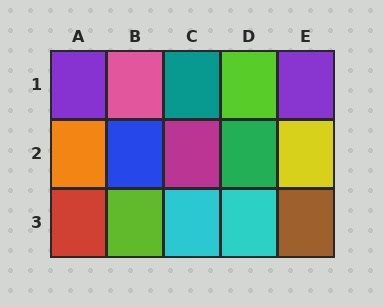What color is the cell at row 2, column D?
Green.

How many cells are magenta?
1 cell is magenta.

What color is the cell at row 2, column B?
Blue.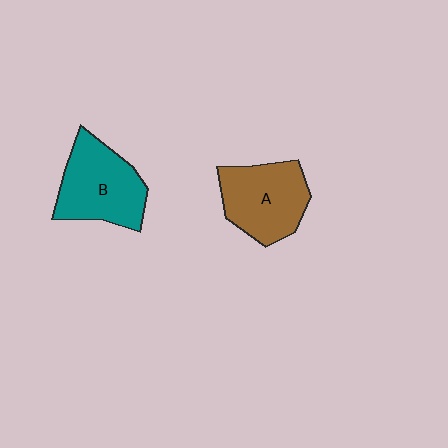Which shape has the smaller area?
Shape A (brown).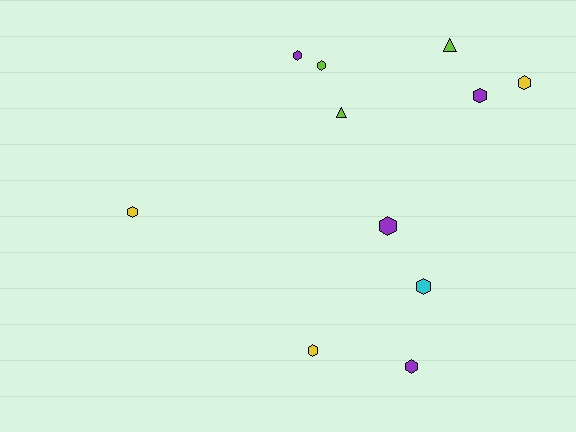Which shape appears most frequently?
Hexagon, with 9 objects.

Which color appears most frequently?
Purple, with 4 objects.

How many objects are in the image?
There are 11 objects.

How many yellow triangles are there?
There are no yellow triangles.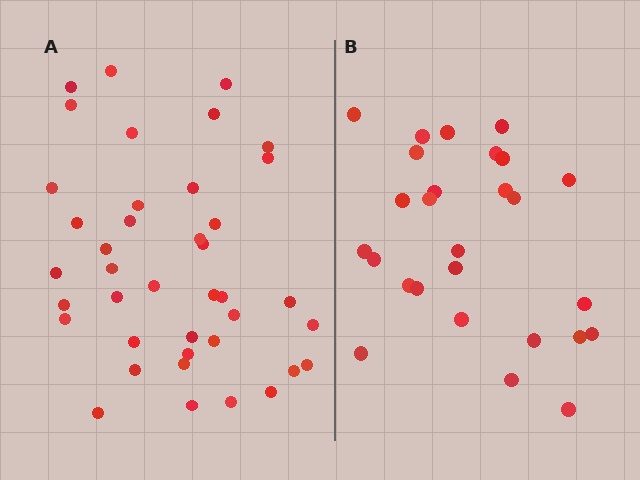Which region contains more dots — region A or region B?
Region A (the left region) has more dots.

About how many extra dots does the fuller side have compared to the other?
Region A has approximately 15 more dots than region B.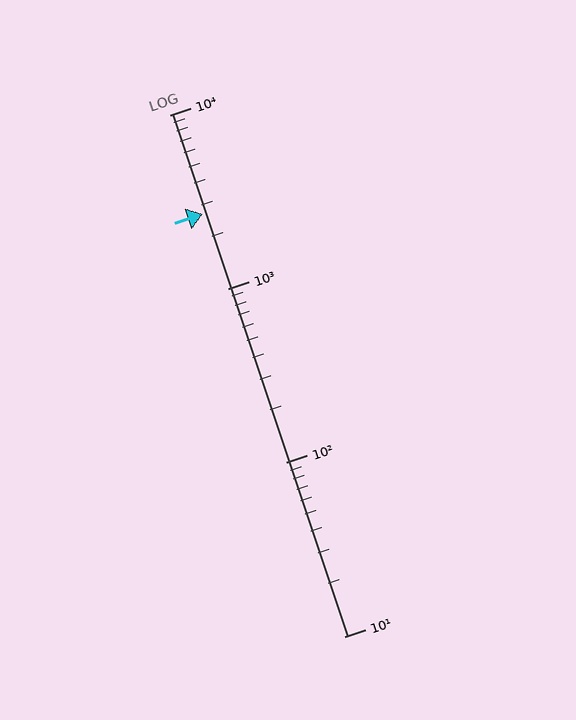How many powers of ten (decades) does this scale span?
The scale spans 3 decades, from 10 to 10000.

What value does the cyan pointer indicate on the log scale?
The pointer indicates approximately 2700.